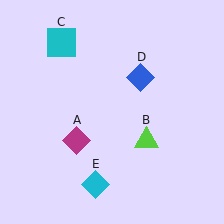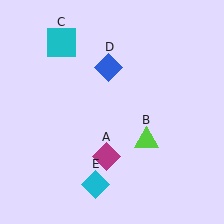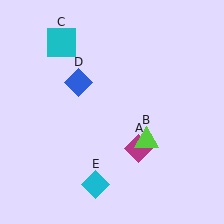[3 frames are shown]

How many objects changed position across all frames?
2 objects changed position: magenta diamond (object A), blue diamond (object D).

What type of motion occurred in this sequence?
The magenta diamond (object A), blue diamond (object D) rotated counterclockwise around the center of the scene.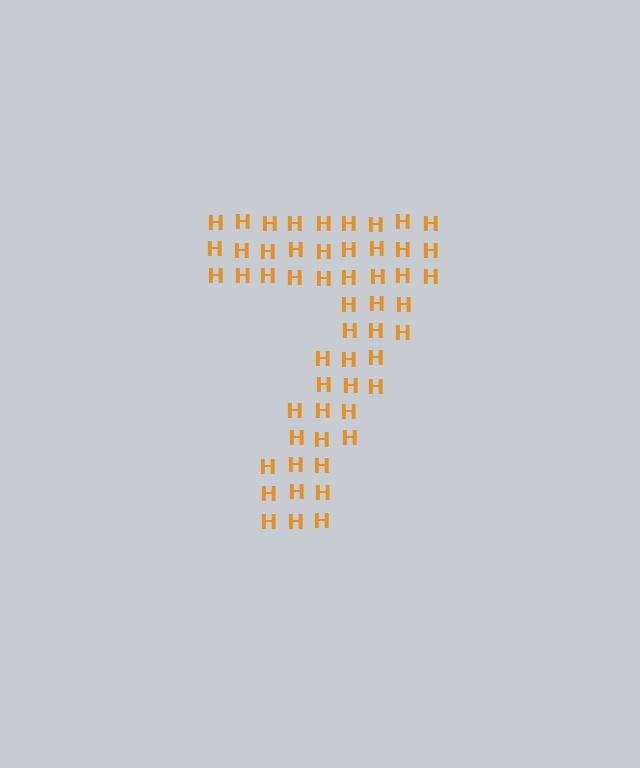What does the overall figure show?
The overall figure shows the digit 7.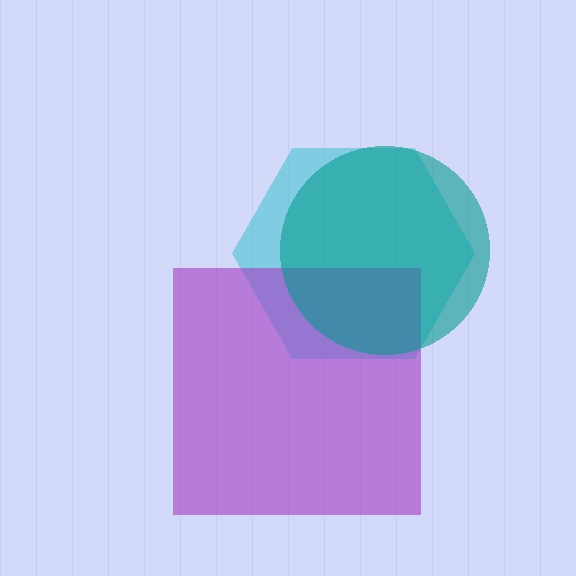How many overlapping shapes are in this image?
There are 3 overlapping shapes in the image.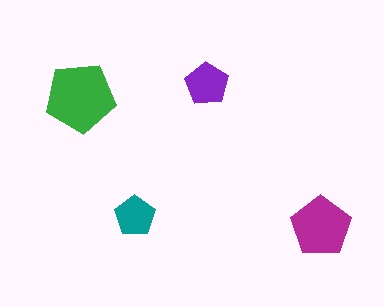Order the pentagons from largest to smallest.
the green one, the magenta one, the purple one, the teal one.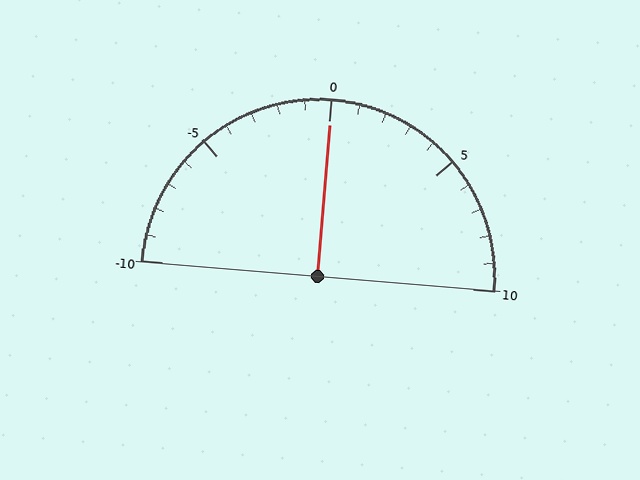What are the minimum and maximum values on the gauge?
The gauge ranges from -10 to 10.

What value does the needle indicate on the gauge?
The needle indicates approximately 0.